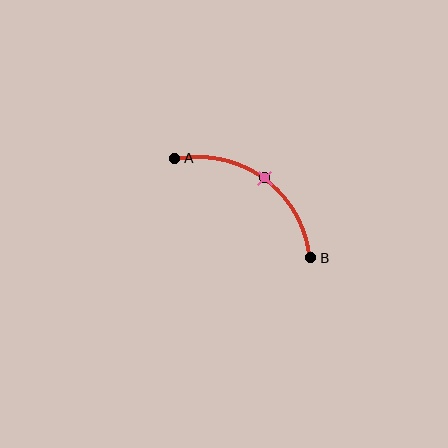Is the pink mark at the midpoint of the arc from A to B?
Yes. The pink mark lies on the arc at equal arc-length from both A and B — it is the arc midpoint.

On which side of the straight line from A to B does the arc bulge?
The arc bulges above and to the right of the straight line connecting A and B.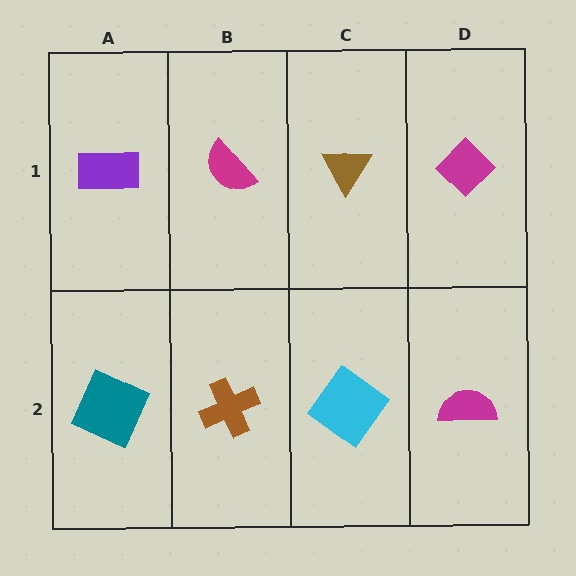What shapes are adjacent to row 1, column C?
A cyan diamond (row 2, column C), a magenta semicircle (row 1, column B), a magenta diamond (row 1, column D).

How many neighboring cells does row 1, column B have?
3.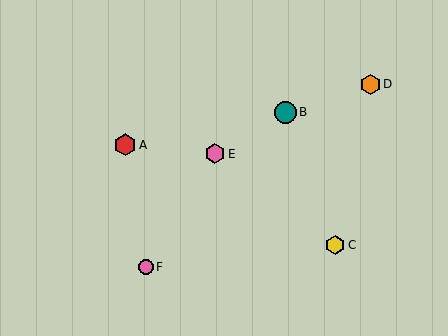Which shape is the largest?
The red hexagon (labeled A) is the largest.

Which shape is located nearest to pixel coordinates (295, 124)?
The teal circle (labeled B) at (286, 112) is nearest to that location.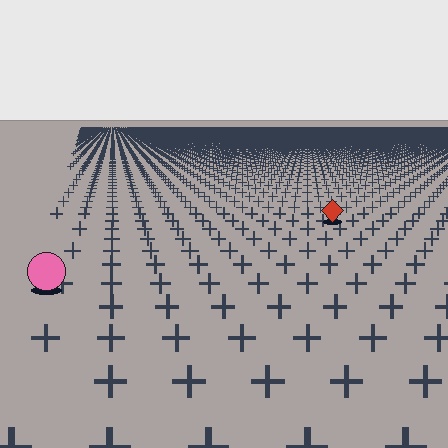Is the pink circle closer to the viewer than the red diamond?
Yes. The pink circle is closer — you can tell from the texture gradient: the ground texture is coarser near it.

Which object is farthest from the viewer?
The red diamond is farthest from the viewer. It appears smaller and the ground texture around it is denser.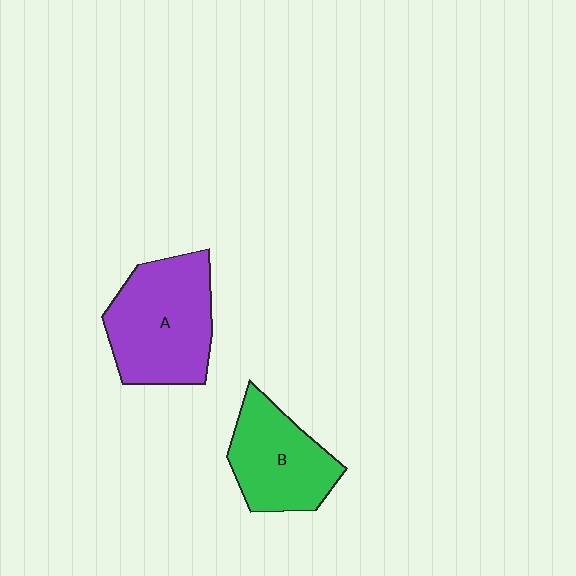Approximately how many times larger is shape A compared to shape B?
Approximately 1.3 times.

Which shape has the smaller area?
Shape B (green).